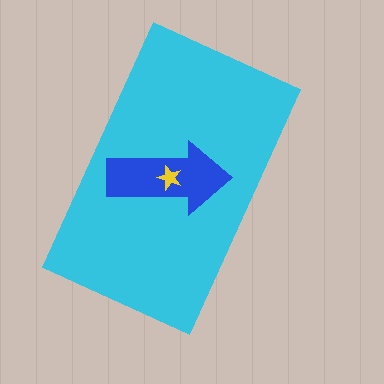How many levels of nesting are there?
3.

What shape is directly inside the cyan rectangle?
The blue arrow.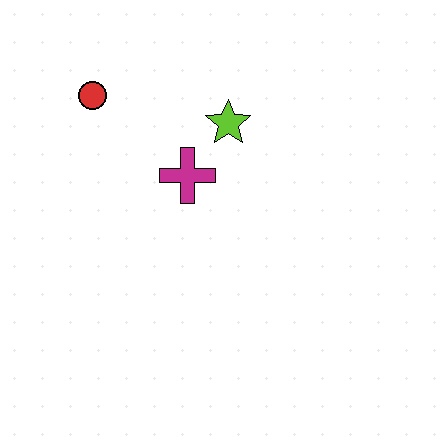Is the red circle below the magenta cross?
No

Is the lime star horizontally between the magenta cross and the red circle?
No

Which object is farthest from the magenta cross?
The red circle is farthest from the magenta cross.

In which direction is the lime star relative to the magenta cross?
The lime star is above the magenta cross.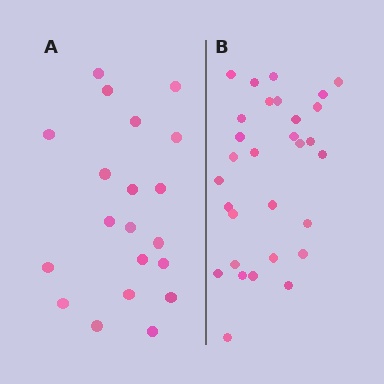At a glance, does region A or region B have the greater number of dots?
Region B (the right region) has more dots.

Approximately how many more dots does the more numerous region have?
Region B has roughly 10 or so more dots than region A.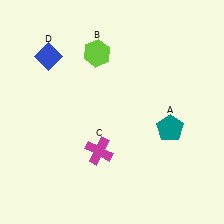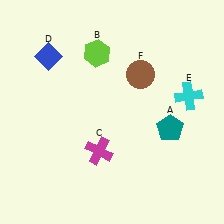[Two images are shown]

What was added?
A cyan cross (E), a brown circle (F) were added in Image 2.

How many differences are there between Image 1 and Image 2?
There are 2 differences between the two images.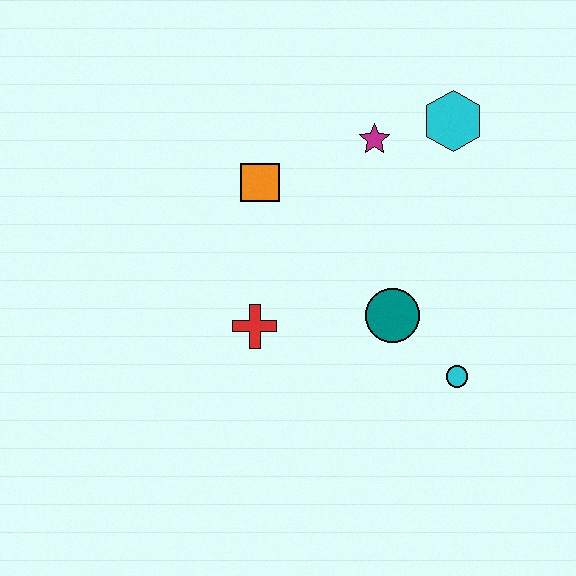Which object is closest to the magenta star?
The cyan hexagon is closest to the magenta star.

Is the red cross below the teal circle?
Yes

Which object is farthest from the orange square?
The cyan circle is farthest from the orange square.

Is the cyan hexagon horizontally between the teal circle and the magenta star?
No